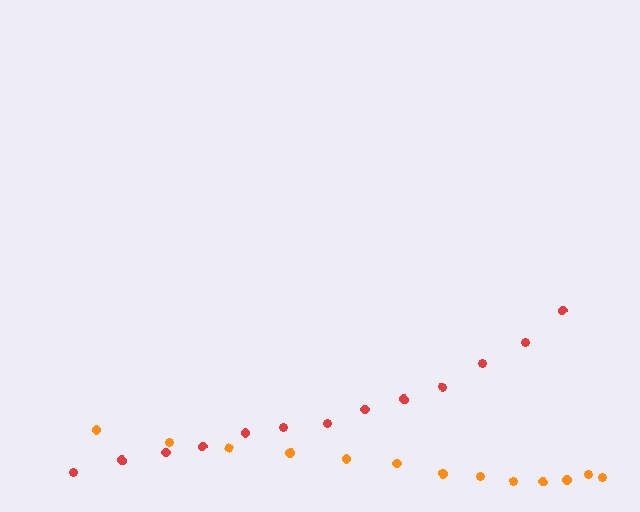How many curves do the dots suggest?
There are 2 distinct paths.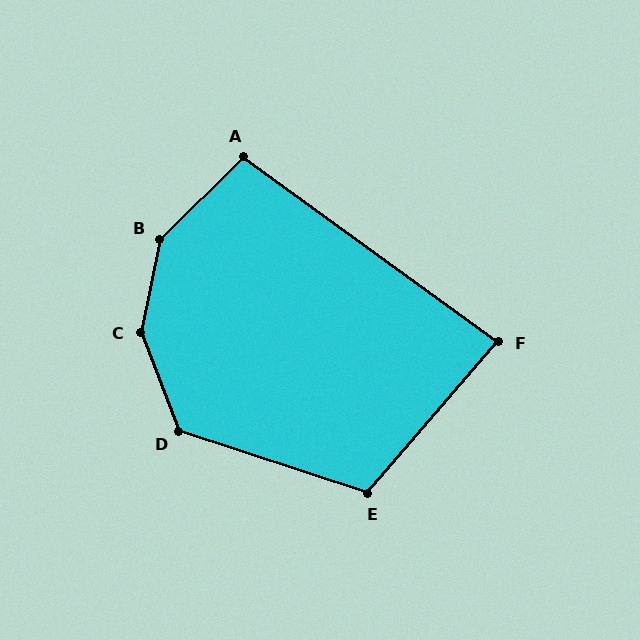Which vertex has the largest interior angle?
C, at approximately 148 degrees.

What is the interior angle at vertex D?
Approximately 129 degrees (obtuse).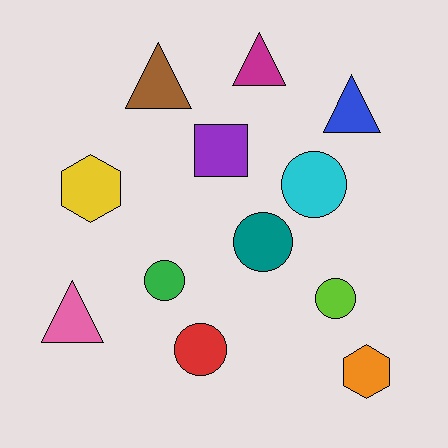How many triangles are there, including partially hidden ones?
There are 4 triangles.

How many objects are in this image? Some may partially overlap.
There are 12 objects.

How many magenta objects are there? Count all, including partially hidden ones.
There is 1 magenta object.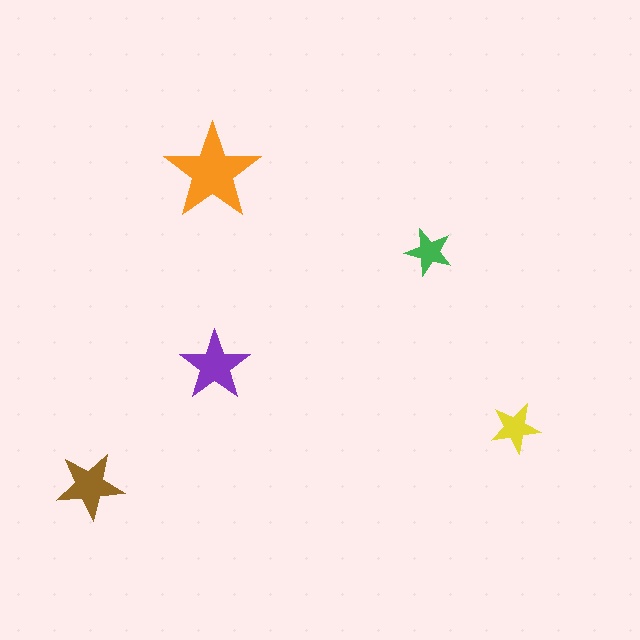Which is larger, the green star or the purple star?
The purple one.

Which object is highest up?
The orange star is topmost.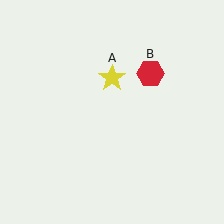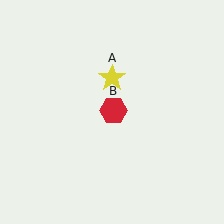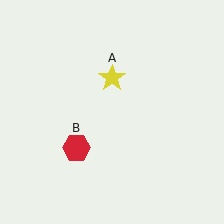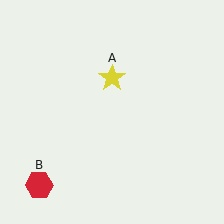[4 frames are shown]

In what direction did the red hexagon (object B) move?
The red hexagon (object B) moved down and to the left.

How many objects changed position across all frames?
1 object changed position: red hexagon (object B).